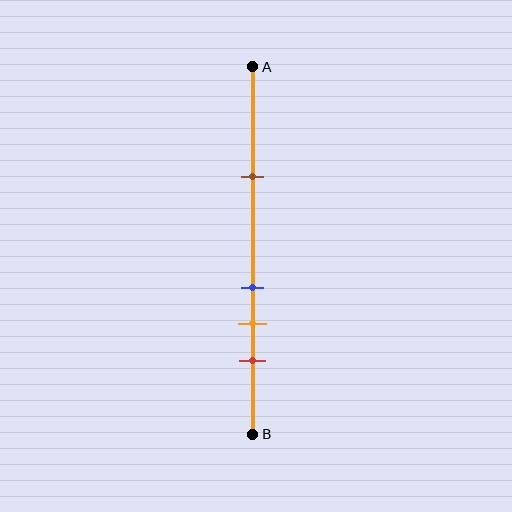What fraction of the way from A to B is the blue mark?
The blue mark is approximately 60% (0.6) of the way from A to B.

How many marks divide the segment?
There are 4 marks dividing the segment.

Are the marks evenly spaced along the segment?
No, the marks are not evenly spaced.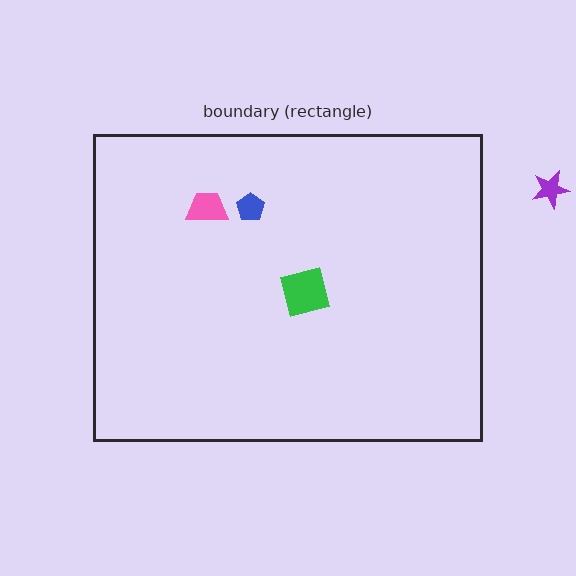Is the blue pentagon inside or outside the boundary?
Inside.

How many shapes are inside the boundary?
3 inside, 1 outside.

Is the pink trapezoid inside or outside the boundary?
Inside.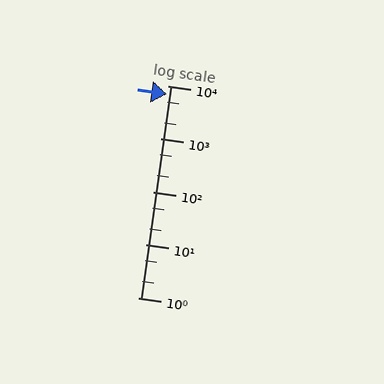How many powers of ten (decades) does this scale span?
The scale spans 4 decades, from 1 to 10000.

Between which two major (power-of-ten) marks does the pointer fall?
The pointer is between 1000 and 10000.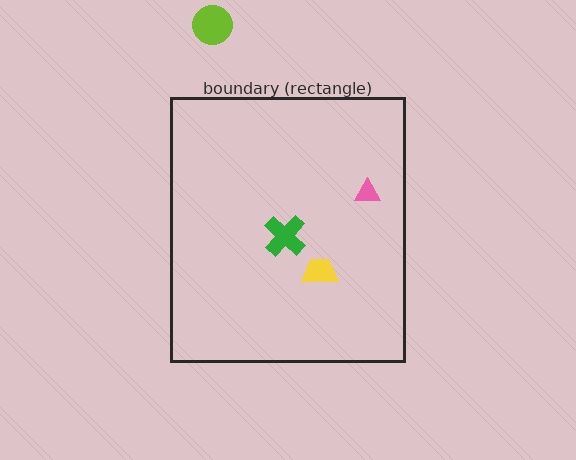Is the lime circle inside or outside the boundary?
Outside.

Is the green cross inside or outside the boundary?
Inside.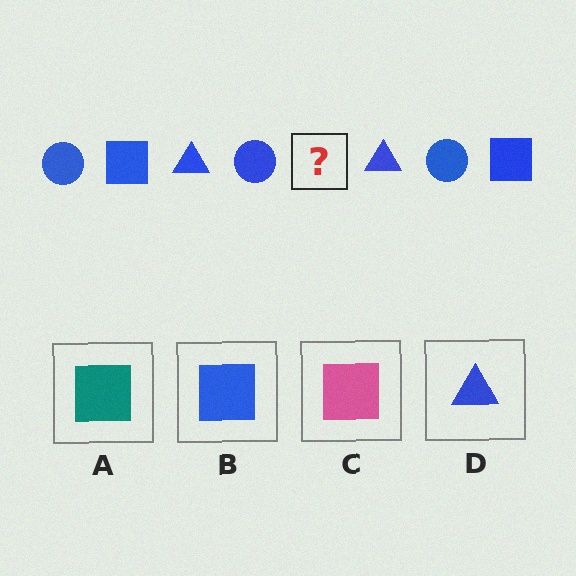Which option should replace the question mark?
Option B.